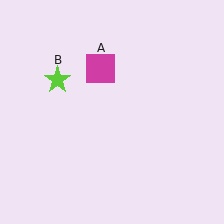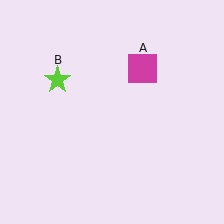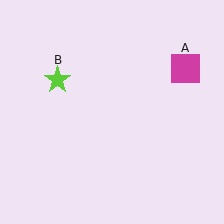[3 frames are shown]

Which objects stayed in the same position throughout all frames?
Lime star (object B) remained stationary.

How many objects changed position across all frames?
1 object changed position: magenta square (object A).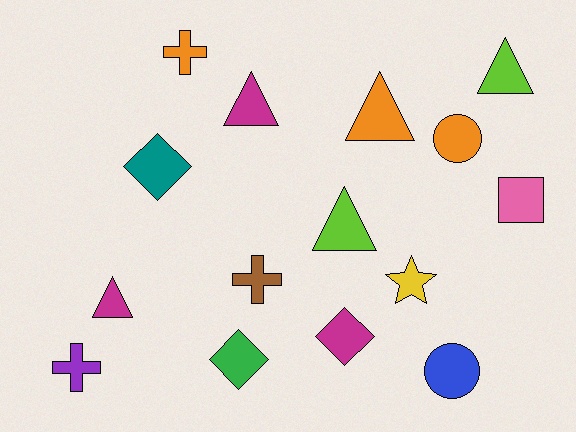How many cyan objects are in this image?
There are no cyan objects.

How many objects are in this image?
There are 15 objects.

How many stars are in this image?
There is 1 star.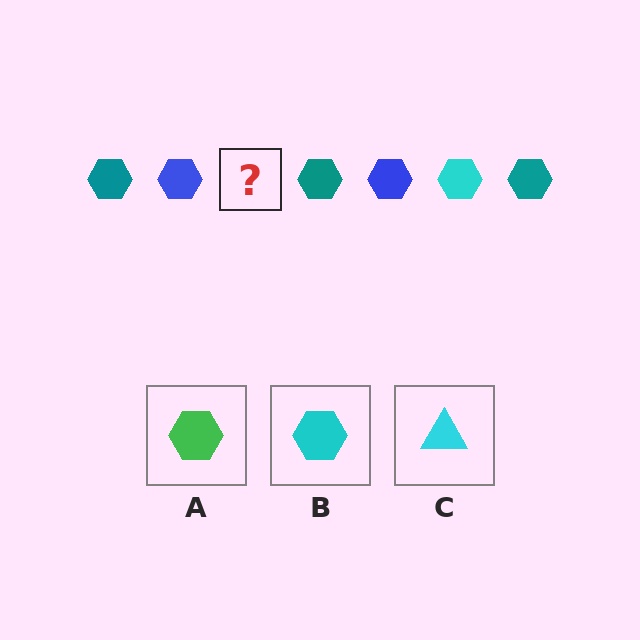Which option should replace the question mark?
Option B.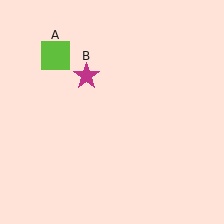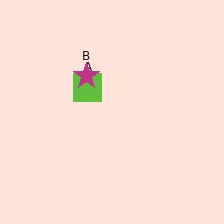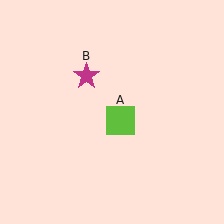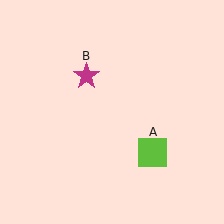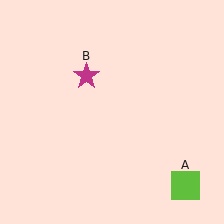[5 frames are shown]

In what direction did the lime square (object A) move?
The lime square (object A) moved down and to the right.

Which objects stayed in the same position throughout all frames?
Magenta star (object B) remained stationary.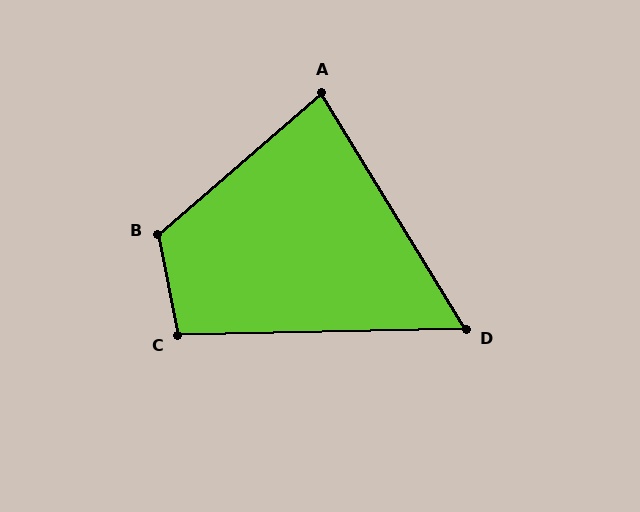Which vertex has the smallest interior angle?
D, at approximately 60 degrees.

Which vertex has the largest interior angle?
B, at approximately 120 degrees.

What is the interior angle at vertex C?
Approximately 99 degrees (obtuse).